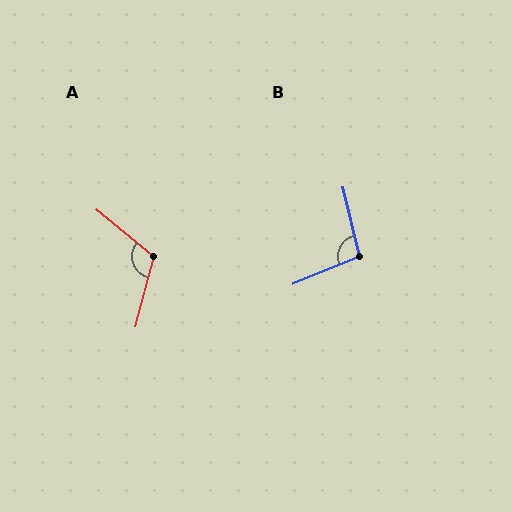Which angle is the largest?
A, at approximately 115 degrees.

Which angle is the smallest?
B, at approximately 99 degrees.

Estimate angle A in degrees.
Approximately 115 degrees.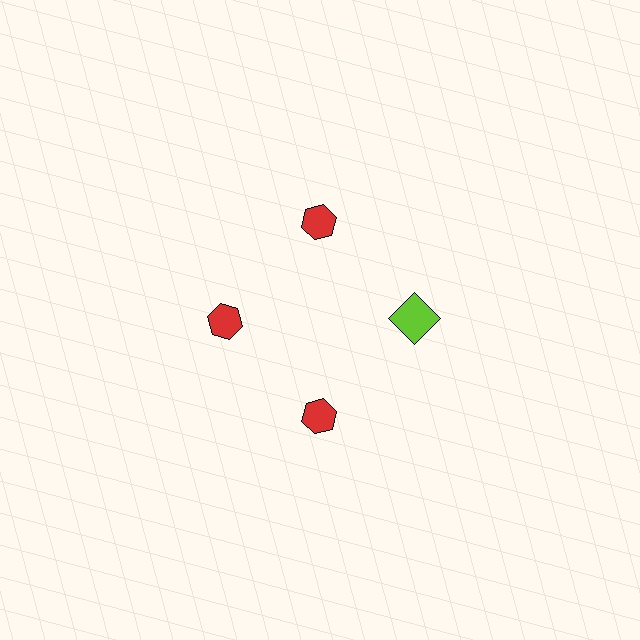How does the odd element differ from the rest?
It differs in both color (lime instead of red) and shape (square instead of hexagon).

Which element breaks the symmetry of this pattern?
The lime square at roughly the 3 o'clock position breaks the symmetry. All other shapes are red hexagons.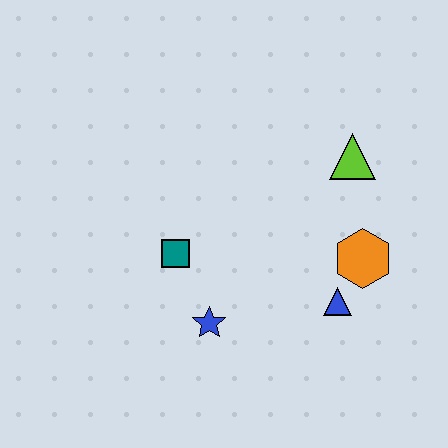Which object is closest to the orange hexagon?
The blue triangle is closest to the orange hexagon.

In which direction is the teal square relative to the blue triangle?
The teal square is to the left of the blue triangle.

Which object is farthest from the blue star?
The lime triangle is farthest from the blue star.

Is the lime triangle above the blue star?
Yes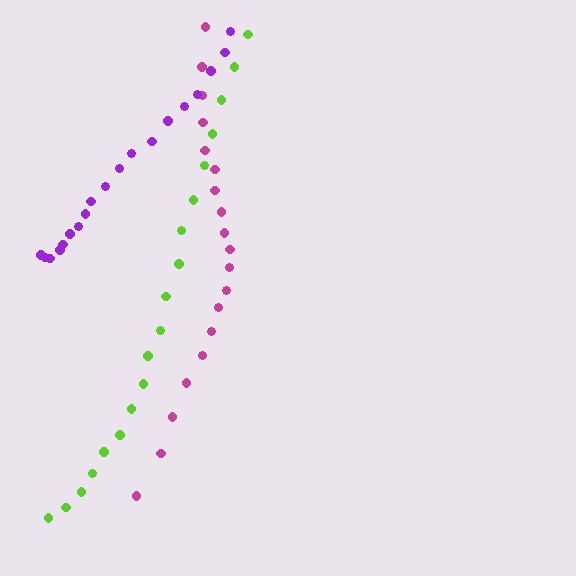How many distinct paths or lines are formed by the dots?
There are 3 distinct paths.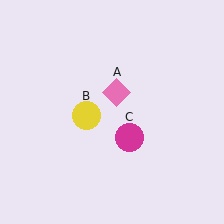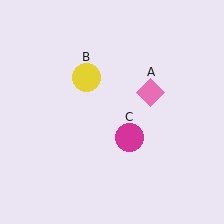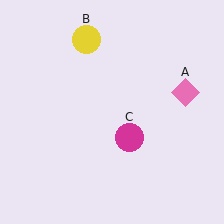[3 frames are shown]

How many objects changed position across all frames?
2 objects changed position: pink diamond (object A), yellow circle (object B).